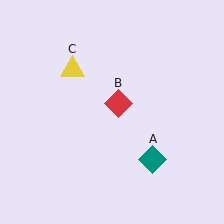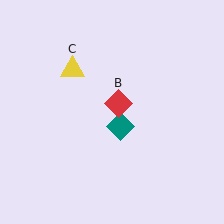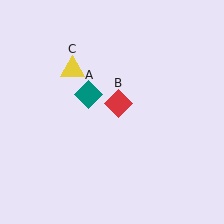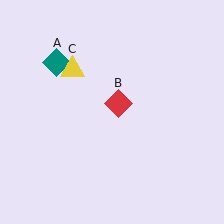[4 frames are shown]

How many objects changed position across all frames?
1 object changed position: teal diamond (object A).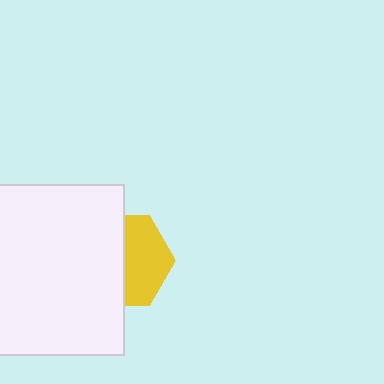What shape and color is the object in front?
The object in front is a white rectangle.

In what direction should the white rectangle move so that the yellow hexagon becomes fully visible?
The white rectangle should move left. That is the shortest direction to clear the overlap and leave the yellow hexagon fully visible.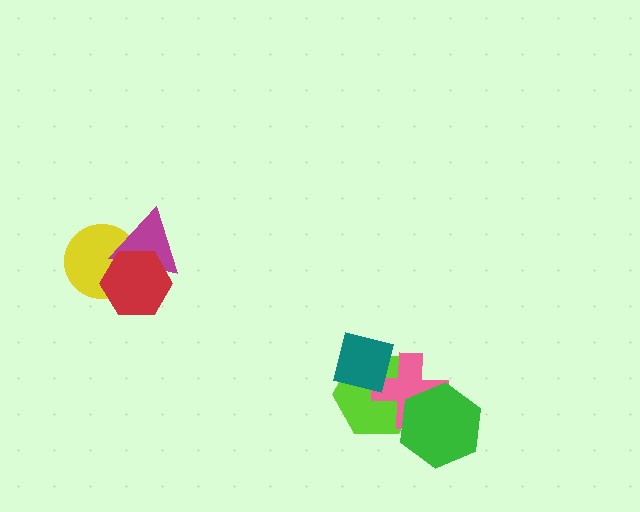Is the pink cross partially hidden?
Yes, it is partially covered by another shape.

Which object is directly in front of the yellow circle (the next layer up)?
The magenta triangle is directly in front of the yellow circle.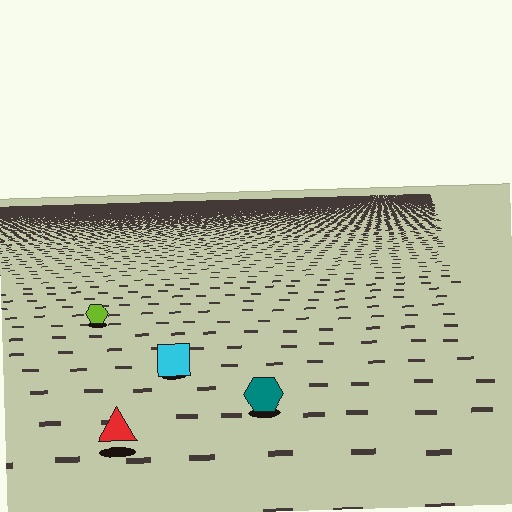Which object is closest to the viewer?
The red triangle is closest. The texture marks near it are larger and more spread out.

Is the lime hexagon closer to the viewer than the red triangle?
No. The red triangle is closer — you can tell from the texture gradient: the ground texture is coarser near it.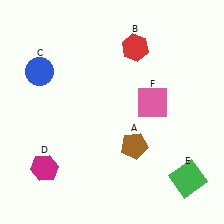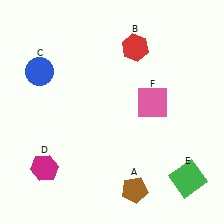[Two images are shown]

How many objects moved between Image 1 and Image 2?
1 object moved between the two images.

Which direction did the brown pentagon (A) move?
The brown pentagon (A) moved down.